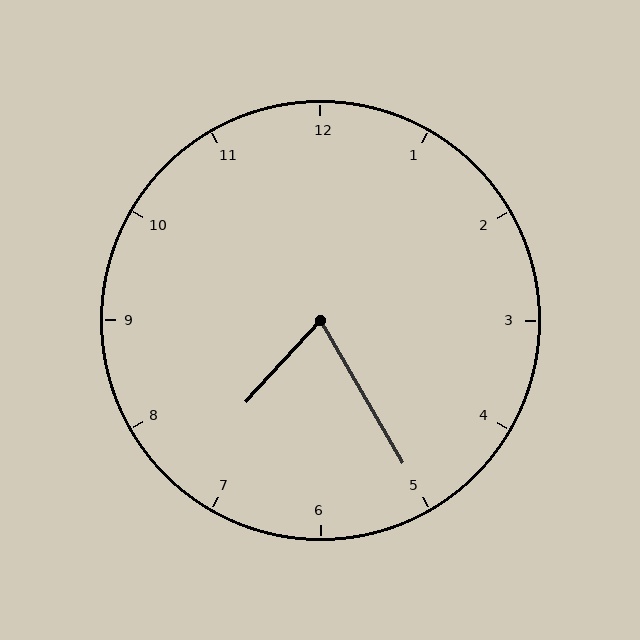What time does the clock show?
7:25.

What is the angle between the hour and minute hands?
Approximately 72 degrees.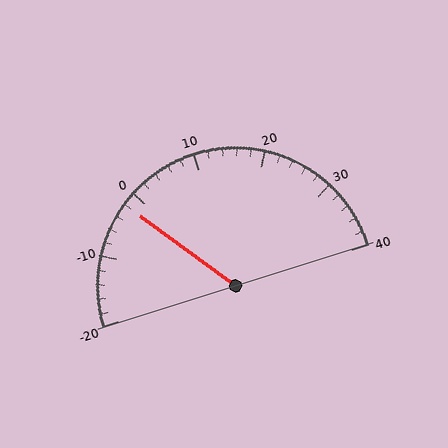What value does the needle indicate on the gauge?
The needle indicates approximately -2.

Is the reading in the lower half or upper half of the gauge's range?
The reading is in the lower half of the range (-20 to 40).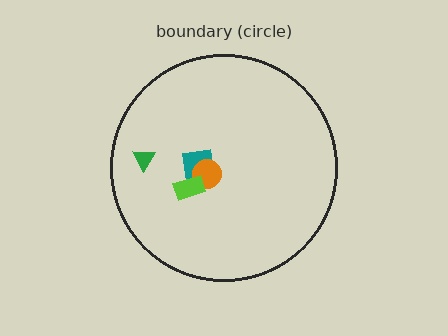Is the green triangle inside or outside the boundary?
Inside.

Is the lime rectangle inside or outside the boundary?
Inside.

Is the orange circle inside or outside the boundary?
Inside.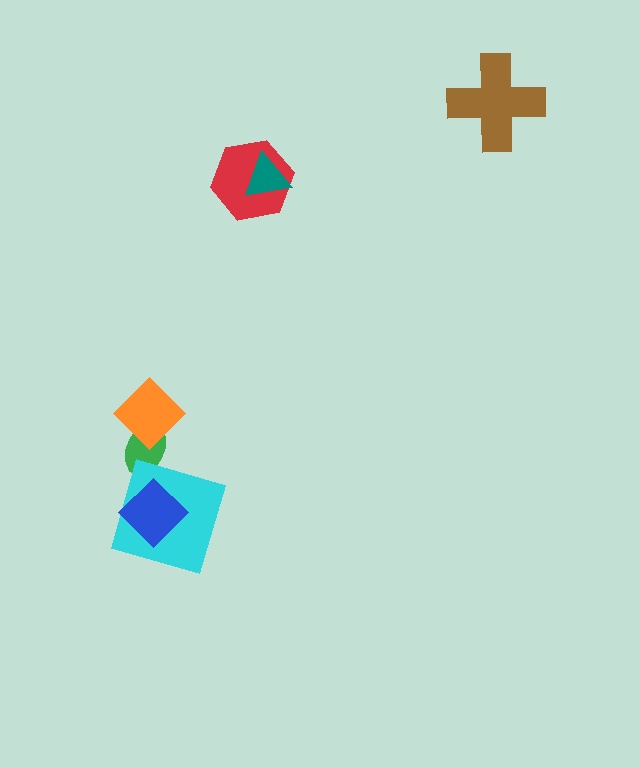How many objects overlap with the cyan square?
1 object overlaps with the cyan square.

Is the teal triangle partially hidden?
No, no other shape covers it.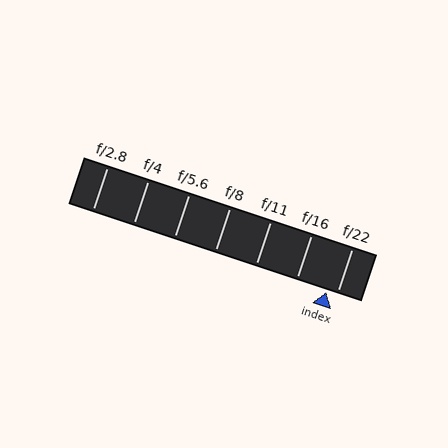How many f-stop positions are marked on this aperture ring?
There are 7 f-stop positions marked.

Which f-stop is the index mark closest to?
The index mark is closest to f/22.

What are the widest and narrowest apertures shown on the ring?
The widest aperture shown is f/2.8 and the narrowest is f/22.